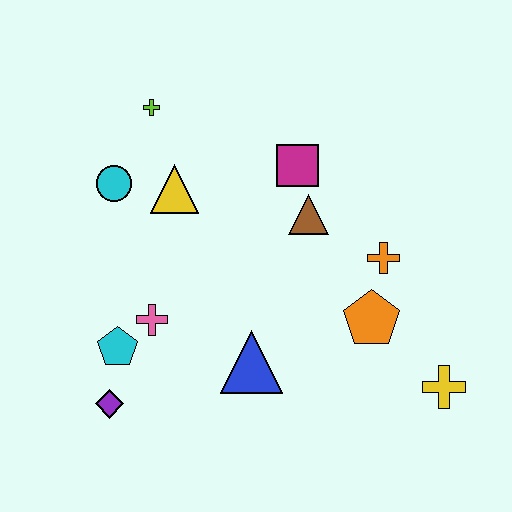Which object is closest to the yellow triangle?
The cyan circle is closest to the yellow triangle.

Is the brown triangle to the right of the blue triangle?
Yes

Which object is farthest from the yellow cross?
The lime cross is farthest from the yellow cross.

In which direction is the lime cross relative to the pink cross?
The lime cross is above the pink cross.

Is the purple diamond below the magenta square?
Yes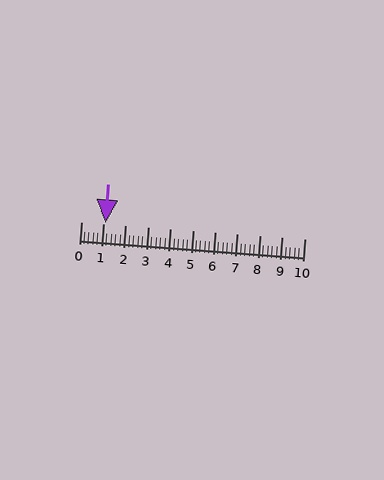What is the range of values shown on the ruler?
The ruler shows values from 0 to 10.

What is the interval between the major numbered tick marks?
The major tick marks are spaced 1 units apart.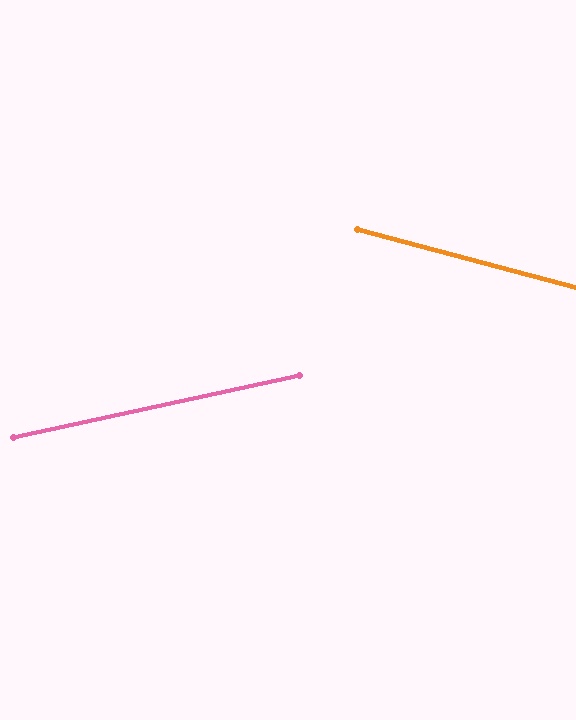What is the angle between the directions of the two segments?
Approximately 27 degrees.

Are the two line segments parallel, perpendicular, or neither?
Neither parallel nor perpendicular — they differ by about 27°.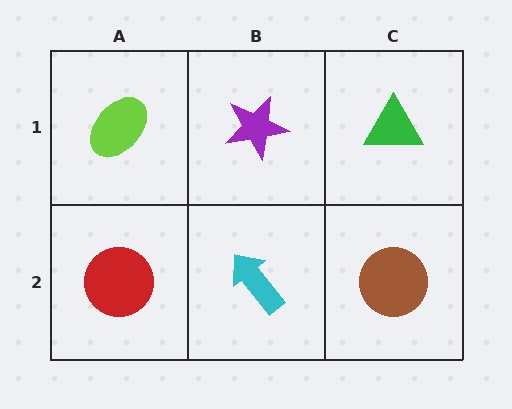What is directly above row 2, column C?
A green triangle.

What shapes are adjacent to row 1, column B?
A cyan arrow (row 2, column B), a lime ellipse (row 1, column A), a green triangle (row 1, column C).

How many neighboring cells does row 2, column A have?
2.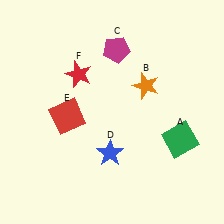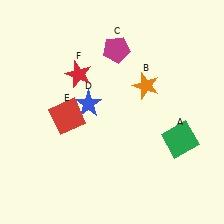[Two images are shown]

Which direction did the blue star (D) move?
The blue star (D) moved up.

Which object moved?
The blue star (D) moved up.